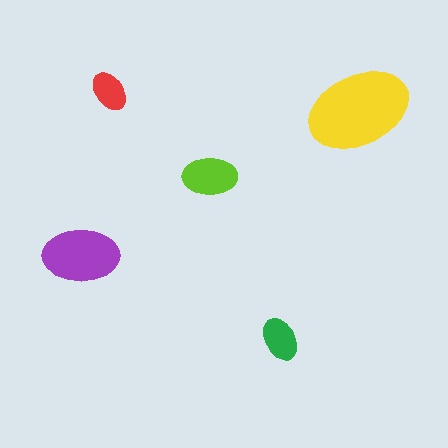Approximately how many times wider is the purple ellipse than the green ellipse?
About 1.5 times wider.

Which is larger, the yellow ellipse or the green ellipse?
The yellow one.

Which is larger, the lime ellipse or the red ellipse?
The lime one.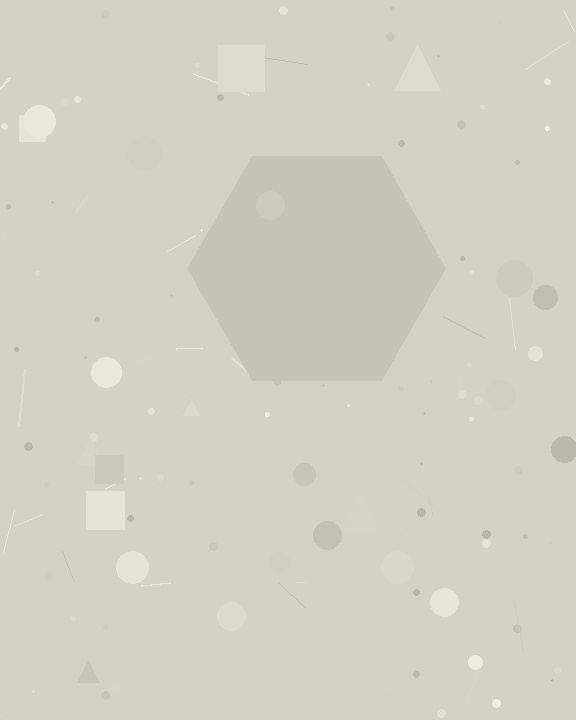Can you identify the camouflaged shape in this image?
The camouflaged shape is a hexagon.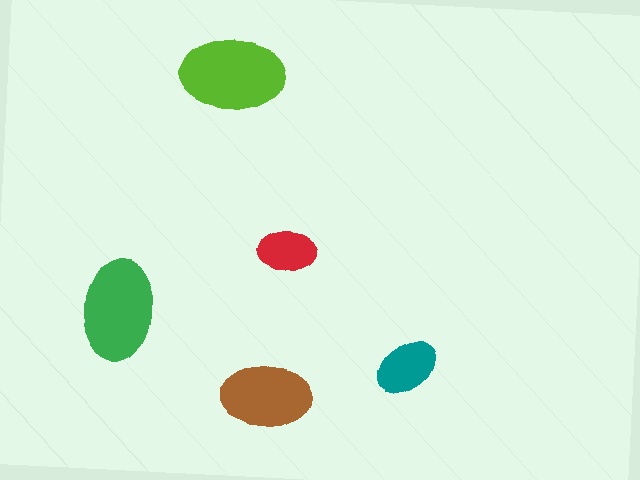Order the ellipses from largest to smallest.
the lime one, the green one, the brown one, the teal one, the red one.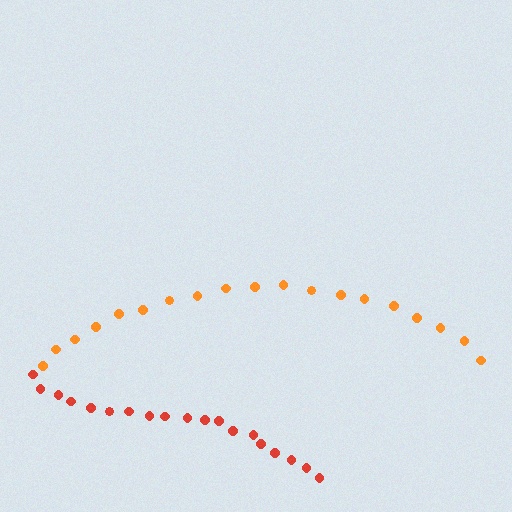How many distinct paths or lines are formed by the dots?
There are 2 distinct paths.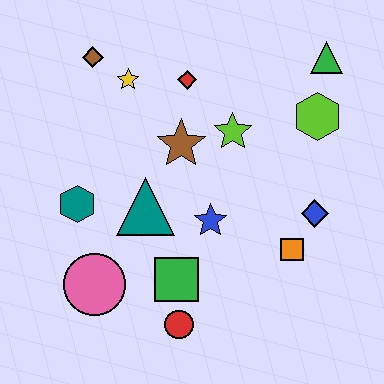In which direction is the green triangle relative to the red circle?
The green triangle is above the red circle.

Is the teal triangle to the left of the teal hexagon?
No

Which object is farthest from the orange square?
The brown diamond is farthest from the orange square.